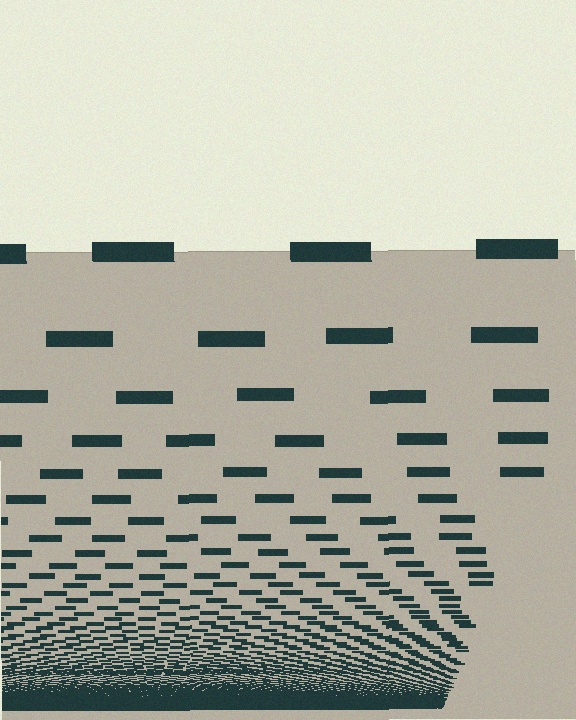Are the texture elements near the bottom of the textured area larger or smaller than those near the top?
Smaller. The gradient is inverted — elements near the bottom are smaller and denser.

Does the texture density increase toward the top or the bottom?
Density increases toward the bottom.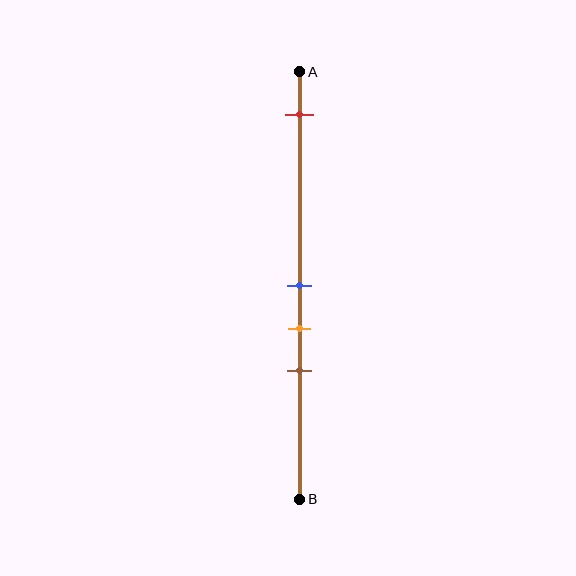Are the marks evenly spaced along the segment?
No, the marks are not evenly spaced.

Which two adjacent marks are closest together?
The blue and orange marks are the closest adjacent pair.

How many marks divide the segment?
There are 4 marks dividing the segment.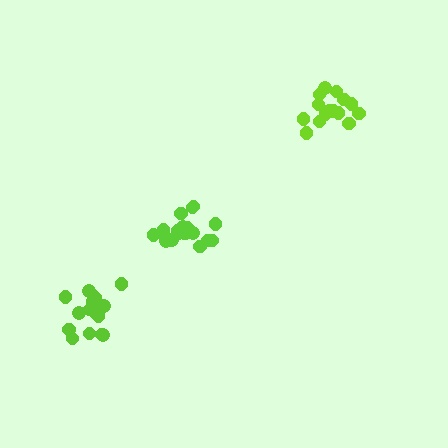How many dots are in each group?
Group 1: 18 dots, Group 2: 18 dots, Group 3: 16 dots (52 total).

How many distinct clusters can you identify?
There are 3 distinct clusters.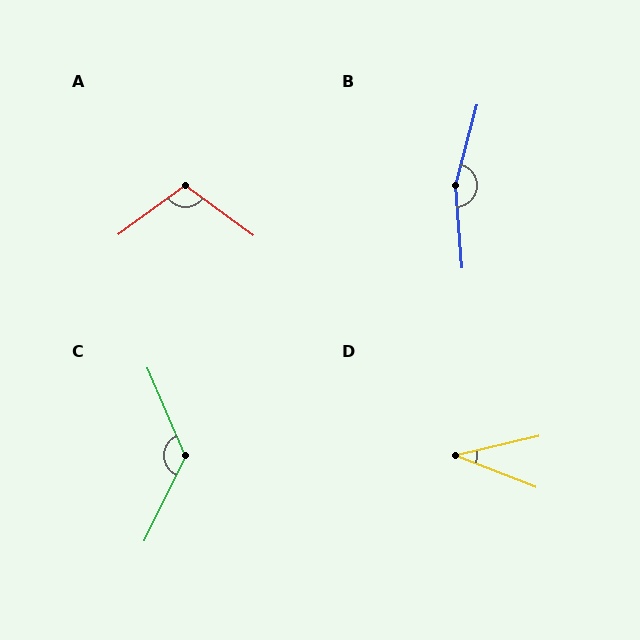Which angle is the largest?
B, at approximately 160 degrees.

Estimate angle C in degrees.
Approximately 131 degrees.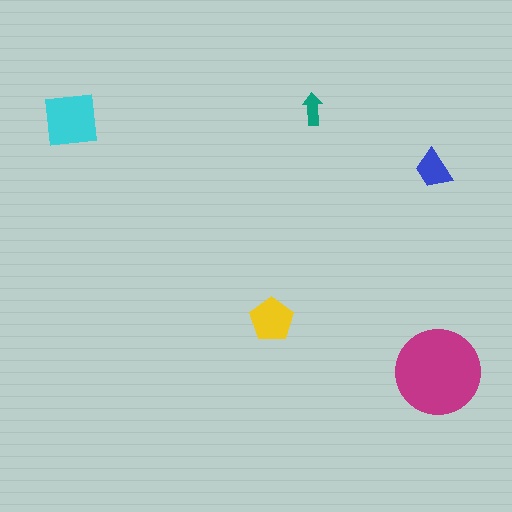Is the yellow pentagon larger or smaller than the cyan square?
Smaller.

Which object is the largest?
The magenta circle.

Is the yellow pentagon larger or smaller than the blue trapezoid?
Larger.